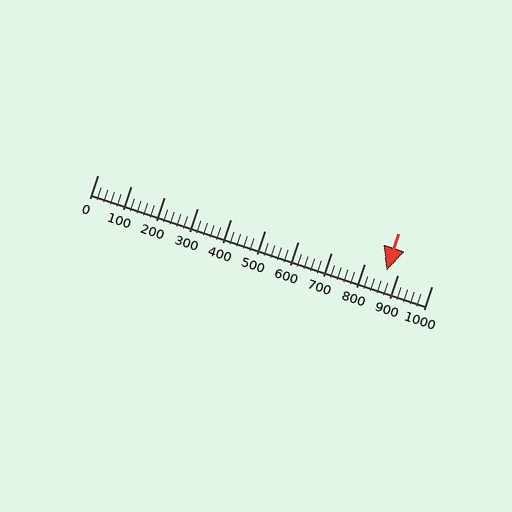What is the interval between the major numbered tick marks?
The major tick marks are spaced 100 units apart.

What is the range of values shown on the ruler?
The ruler shows values from 0 to 1000.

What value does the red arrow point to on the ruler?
The red arrow points to approximately 864.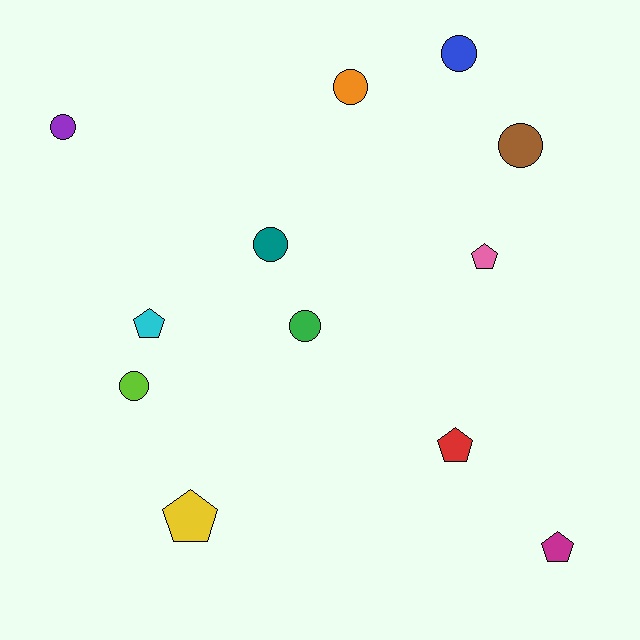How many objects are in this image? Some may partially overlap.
There are 12 objects.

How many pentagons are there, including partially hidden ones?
There are 5 pentagons.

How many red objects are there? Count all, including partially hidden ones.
There is 1 red object.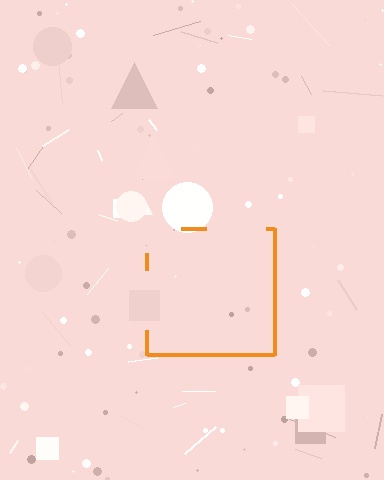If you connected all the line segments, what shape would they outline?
They would outline a square.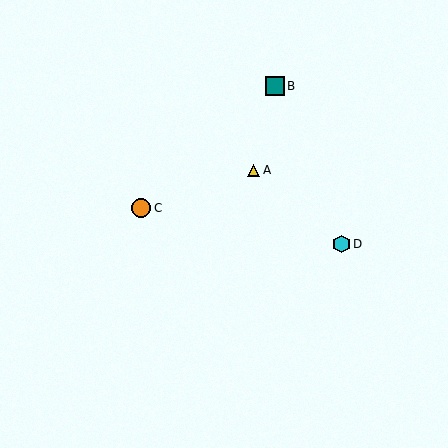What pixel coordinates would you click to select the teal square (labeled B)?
Click at (275, 86) to select the teal square B.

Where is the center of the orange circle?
The center of the orange circle is at (141, 208).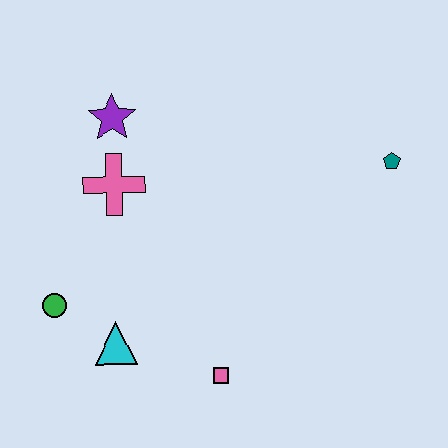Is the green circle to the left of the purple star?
Yes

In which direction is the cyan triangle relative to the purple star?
The cyan triangle is below the purple star.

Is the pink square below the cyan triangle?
Yes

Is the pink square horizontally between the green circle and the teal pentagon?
Yes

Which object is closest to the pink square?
The cyan triangle is closest to the pink square.